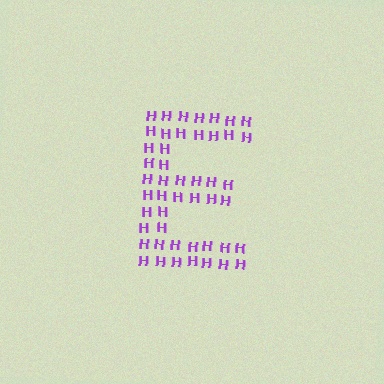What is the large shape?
The large shape is the letter E.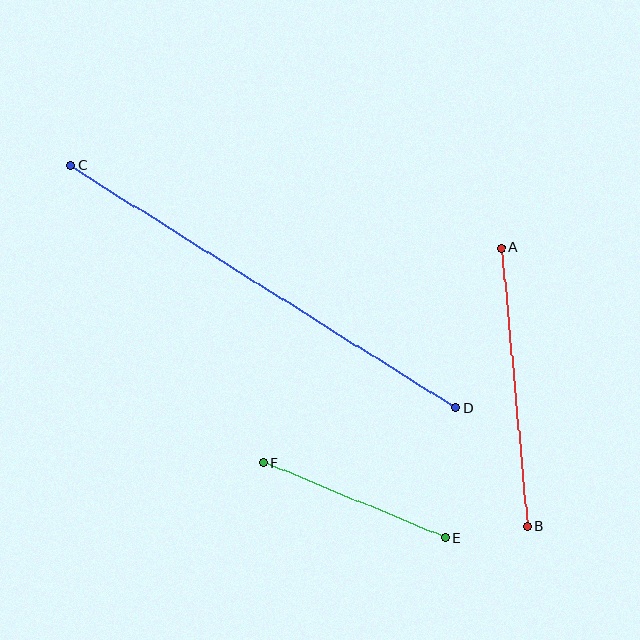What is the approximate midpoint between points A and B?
The midpoint is at approximately (514, 387) pixels.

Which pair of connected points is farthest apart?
Points C and D are farthest apart.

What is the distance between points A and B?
The distance is approximately 280 pixels.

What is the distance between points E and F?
The distance is approximately 197 pixels.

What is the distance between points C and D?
The distance is approximately 455 pixels.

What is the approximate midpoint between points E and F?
The midpoint is at approximately (354, 500) pixels.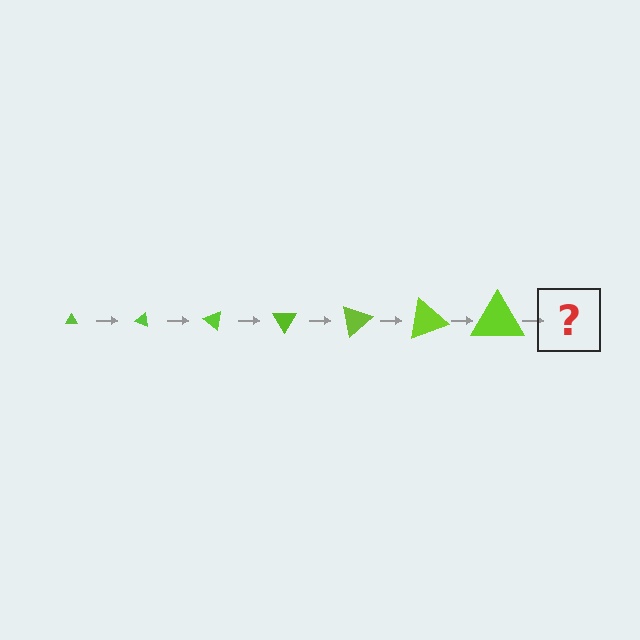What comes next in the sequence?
The next element should be a triangle, larger than the previous one and rotated 140 degrees from the start.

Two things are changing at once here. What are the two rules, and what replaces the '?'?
The two rules are that the triangle grows larger each step and it rotates 20 degrees each step. The '?' should be a triangle, larger than the previous one and rotated 140 degrees from the start.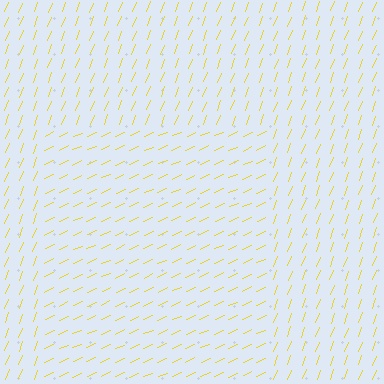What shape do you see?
I see a rectangle.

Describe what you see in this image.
The image is filled with small yellow line segments. A rectangle region in the image has lines oriented differently from the surrounding lines, creating a visible texture boundary.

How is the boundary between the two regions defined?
The boundary is defined purely by a change in line orientation (approximately 45 degrees difference). All lines are the same color and thickness.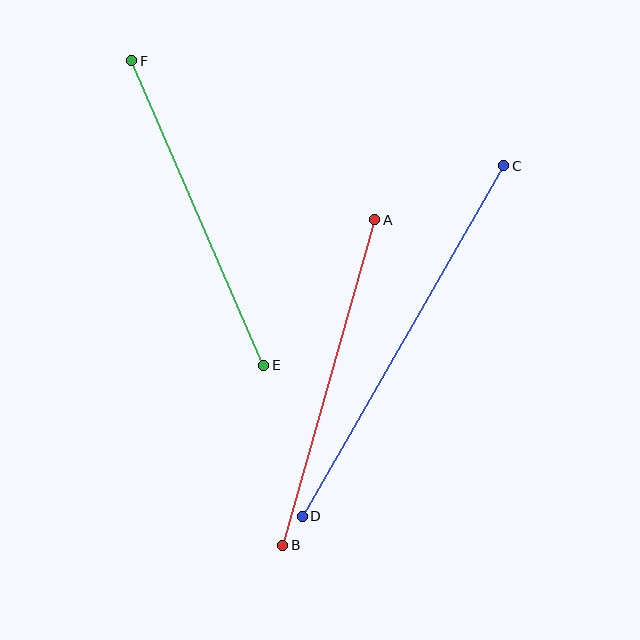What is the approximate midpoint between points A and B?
The midpoint is at approximately (329, 383) pixels.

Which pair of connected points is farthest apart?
Points C and D are farthest apart.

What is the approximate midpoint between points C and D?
The midpoint is at approximately (403, 341) pixels.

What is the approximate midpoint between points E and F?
The midpoint is at approximately (198, 213) pixels.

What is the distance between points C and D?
The distance is approximately 404 pixels.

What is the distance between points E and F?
The distance is approximately 332 pixels.